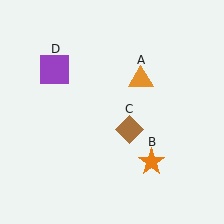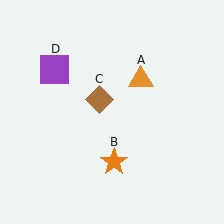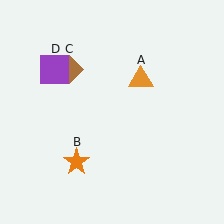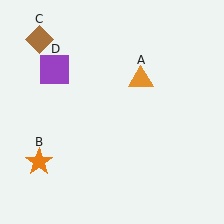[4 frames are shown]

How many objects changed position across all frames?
2 objects changed position: orange star (object B), brown diamond (object C).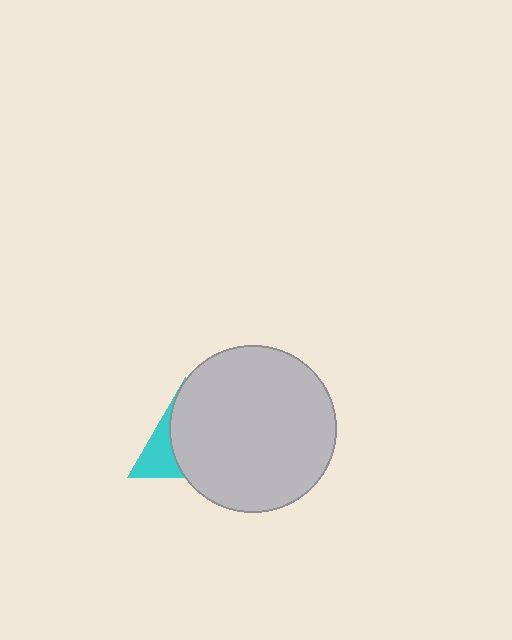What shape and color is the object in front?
The object in front is a light gray circle.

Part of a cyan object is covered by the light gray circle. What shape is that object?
It is a triangle.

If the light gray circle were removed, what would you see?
You would see the complete cyan triangle.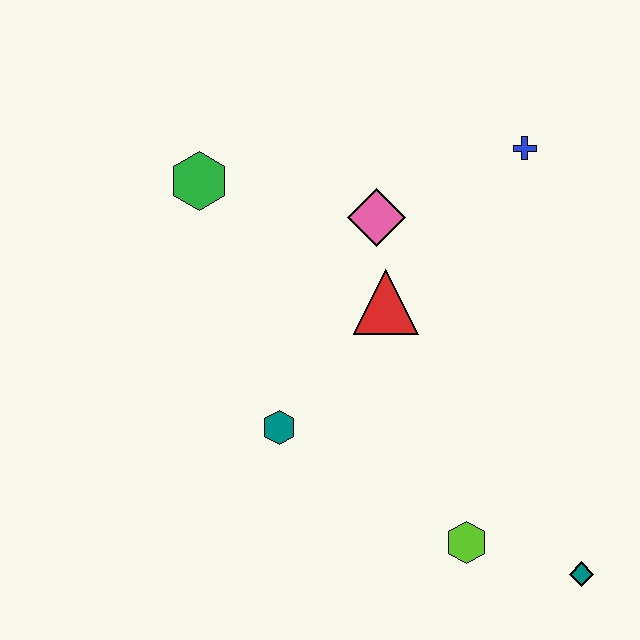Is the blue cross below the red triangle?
No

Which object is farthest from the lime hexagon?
The green hexagon is farthest from the lime hexagon.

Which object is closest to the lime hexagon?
The teal diamond is closest to the lime hexagon.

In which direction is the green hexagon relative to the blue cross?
The green hexagon is to the left of the blue cross.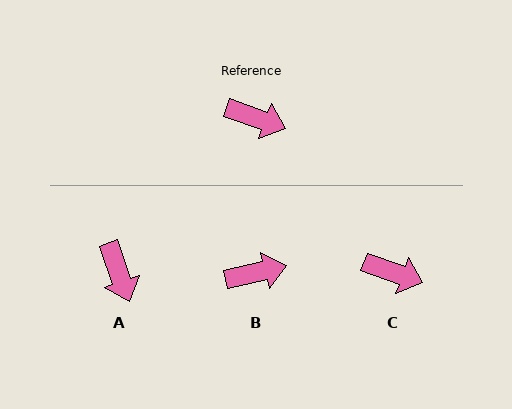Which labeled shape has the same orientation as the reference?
C.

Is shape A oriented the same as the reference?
No, it is off by about 51 degrees.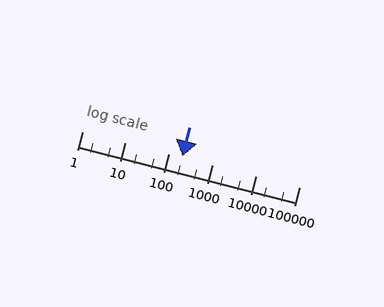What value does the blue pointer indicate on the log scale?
The pointer indicates approximately 200.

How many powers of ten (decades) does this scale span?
The scale spans 5 decades, from 1 to 100000.